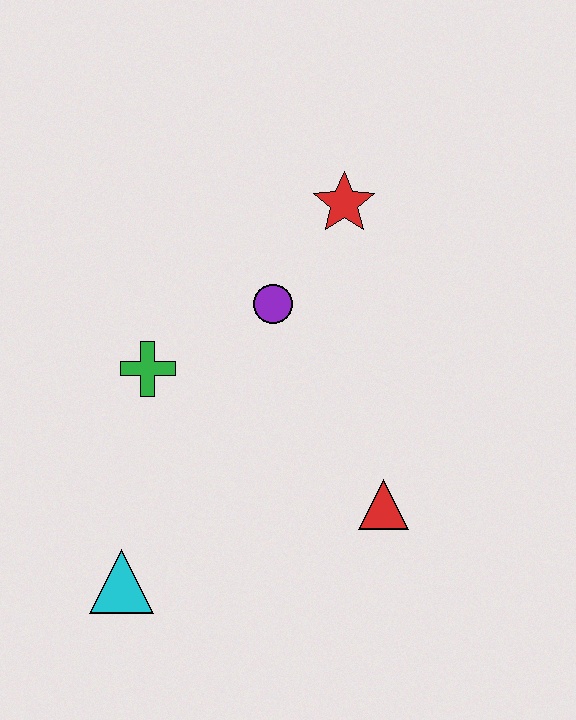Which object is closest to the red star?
The purple circle is closest to the red star.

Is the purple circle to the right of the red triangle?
No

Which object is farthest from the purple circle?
The cyan triangle is farthest from the purple circle.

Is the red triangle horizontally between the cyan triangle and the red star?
No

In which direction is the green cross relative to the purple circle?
The green cross is to the left of the purple circle.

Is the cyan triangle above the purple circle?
No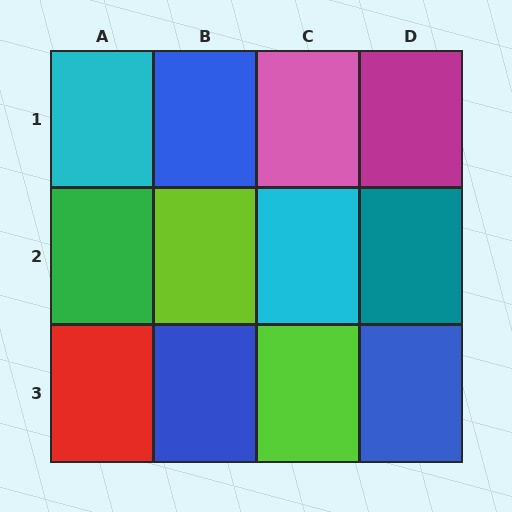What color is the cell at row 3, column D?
Blue.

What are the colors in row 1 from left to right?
Cyan, blue, pink, magenta.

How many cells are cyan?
2 cells are cyan.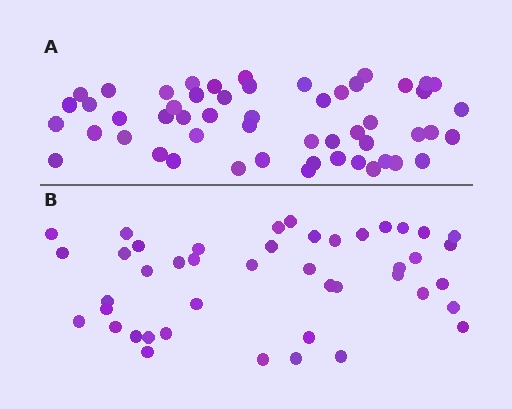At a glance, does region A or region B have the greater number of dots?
Region A (the top region) has more dots.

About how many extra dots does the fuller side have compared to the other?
Region A has roughly 8 or so more dots than region B.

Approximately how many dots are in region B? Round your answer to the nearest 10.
About 40 dots. (The exact count is 44, which rounds to 40.)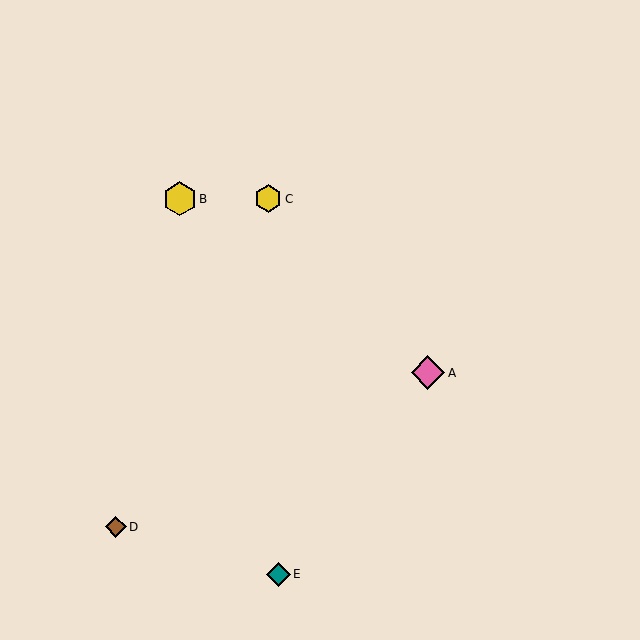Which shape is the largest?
The yellow hexagon (labeled B) is the largest.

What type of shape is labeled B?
Shape B is a yellow hexagon.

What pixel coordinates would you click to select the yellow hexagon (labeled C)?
Click at (268, 199) to select the yellow hexagon C.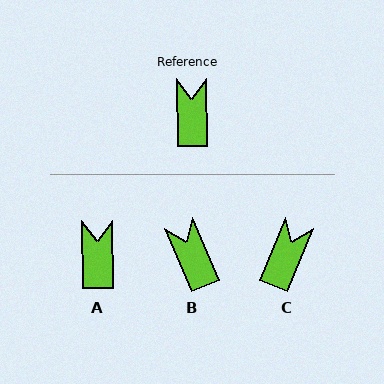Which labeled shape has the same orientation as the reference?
A.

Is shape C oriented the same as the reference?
No, it is off by about 23 degrees.